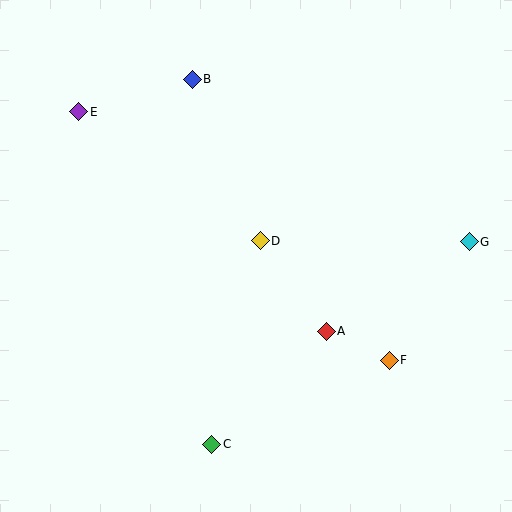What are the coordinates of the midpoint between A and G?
The midpoint between A and G is at (398, 287).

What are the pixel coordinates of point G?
Point G is at (469, 242).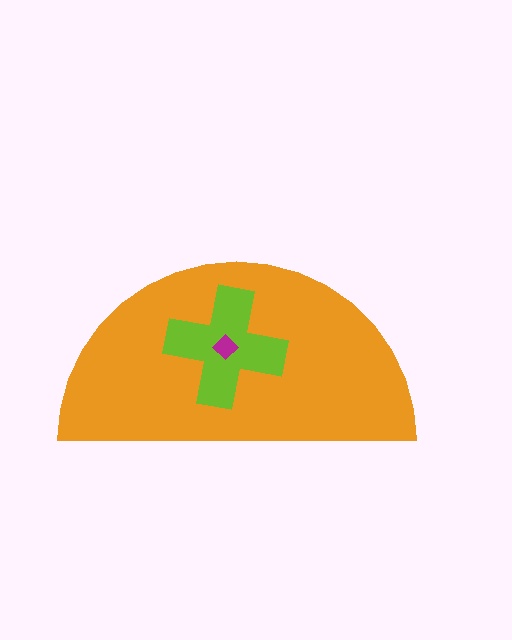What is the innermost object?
The magenta diamond.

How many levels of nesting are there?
3.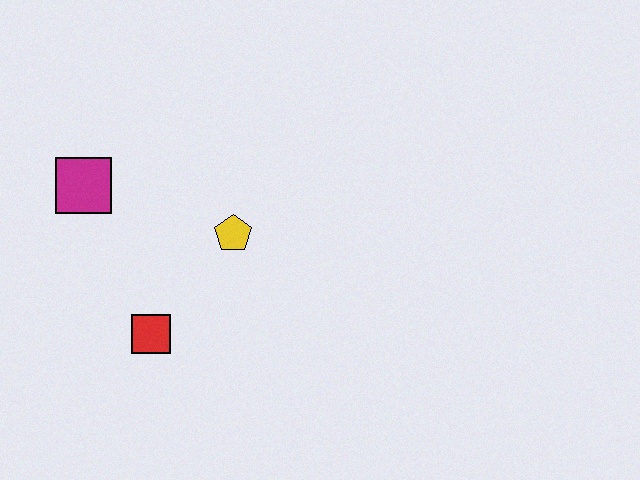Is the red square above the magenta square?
No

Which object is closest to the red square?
The yellow pentagon is closest to the red square.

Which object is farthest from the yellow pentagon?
The magenta square is farthest from the yellow pentagon.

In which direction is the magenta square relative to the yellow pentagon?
The magenta square is to the left of the yellow pentagon.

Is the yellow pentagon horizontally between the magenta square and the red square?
No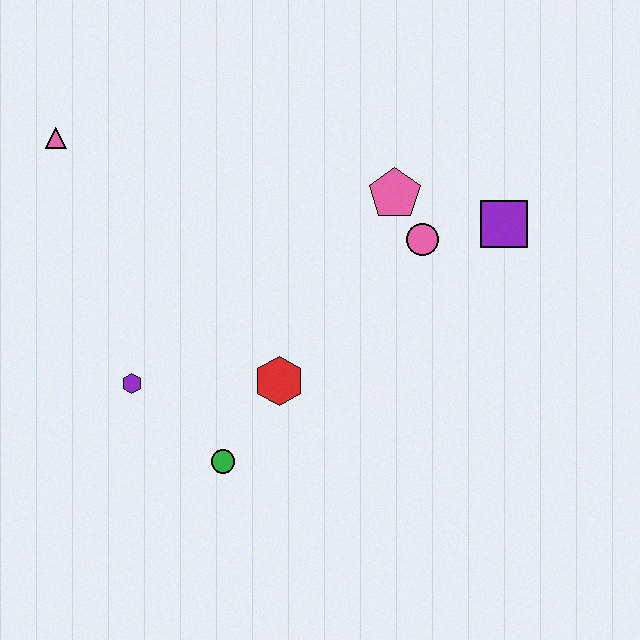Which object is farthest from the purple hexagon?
The purple square is farthest from the purple hexagon.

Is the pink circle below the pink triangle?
Yes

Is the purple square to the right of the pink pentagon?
Yes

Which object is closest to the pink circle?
The pink pentagon is closest to the pink circle.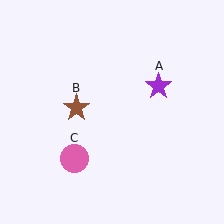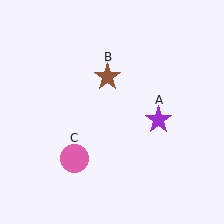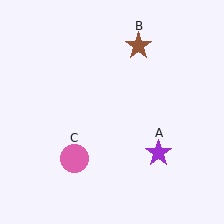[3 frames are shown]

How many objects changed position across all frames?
2 objects changed position: purple star (object A), brown star (object B).